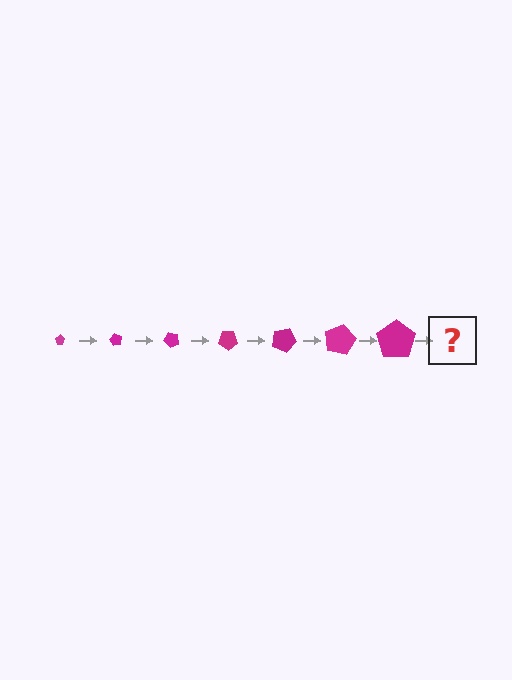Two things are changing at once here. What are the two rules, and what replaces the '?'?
The two rules are that the pentagon grows larger each step and it rotates 60 degrees each step. The '?' should be a pentagon, larger than the previous one and rotated 420 degrees from the start.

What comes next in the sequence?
The next element should be a pentagon, larger than the previous one and rotated 420 degrees from the start.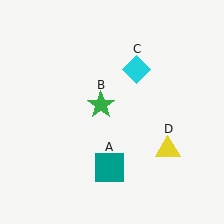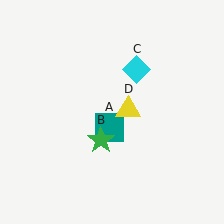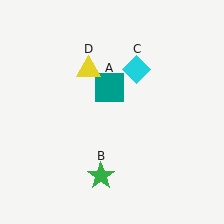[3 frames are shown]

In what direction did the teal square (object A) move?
The teal square (object A) moved up.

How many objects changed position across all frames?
3 objects changed position: teal square (object A), green star (object B), yellow triangle (object D).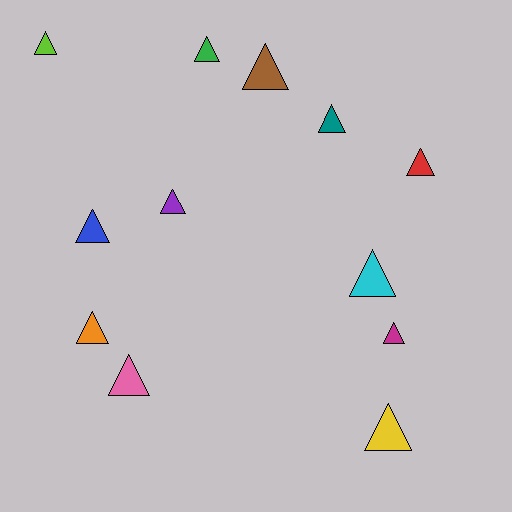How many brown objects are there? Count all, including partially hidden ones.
There is 1 brown object.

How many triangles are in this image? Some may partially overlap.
There are 12 triangles.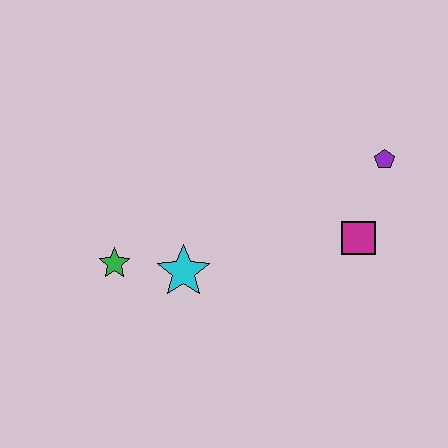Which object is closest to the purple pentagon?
The magenta square is closest to the purple pentagon.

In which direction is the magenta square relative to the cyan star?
The magenta square is to the right of the cyan star.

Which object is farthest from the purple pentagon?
The green star is farthest from the purple pentagon.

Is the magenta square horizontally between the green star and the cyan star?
No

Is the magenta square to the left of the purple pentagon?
Yes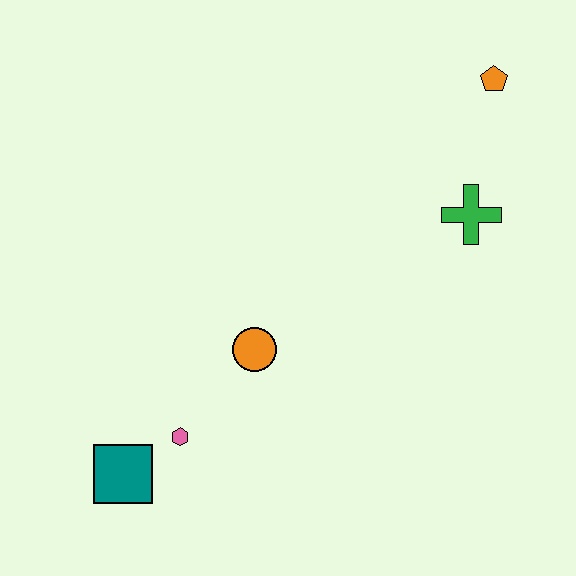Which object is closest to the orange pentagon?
The green cross is closest to the orange pentagon.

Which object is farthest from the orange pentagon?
The teal square is farthest from the orange pentagon.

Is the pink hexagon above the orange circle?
No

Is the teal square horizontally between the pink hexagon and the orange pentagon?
No